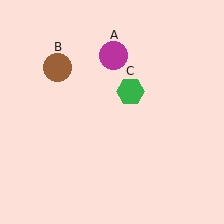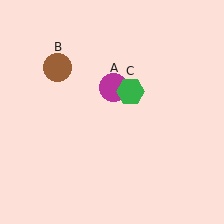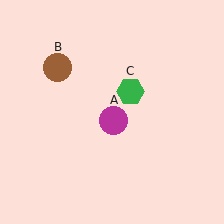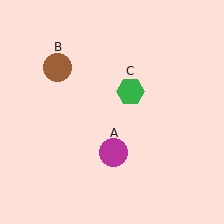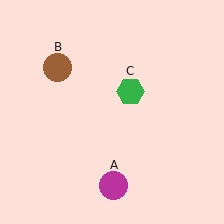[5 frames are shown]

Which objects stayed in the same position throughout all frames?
Brown circle (object B) and green hexagon (object C) remained stationary.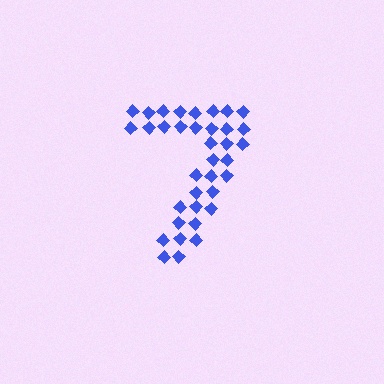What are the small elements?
The small elements are diamonds.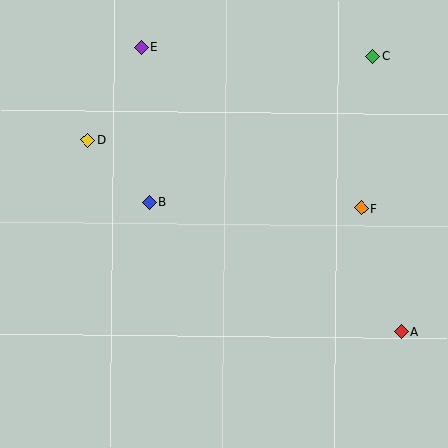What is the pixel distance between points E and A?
The distance between E and A is 385 pixels.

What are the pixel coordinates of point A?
Point A is at (401, 332).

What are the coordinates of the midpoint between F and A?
The midpoint between F and A is at (381, 270).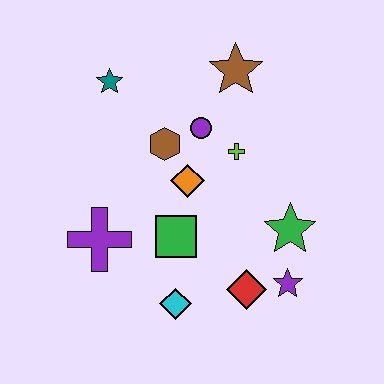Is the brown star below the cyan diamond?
No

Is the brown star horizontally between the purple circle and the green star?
Yes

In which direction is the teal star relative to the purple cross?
The teal star is above the purple cross.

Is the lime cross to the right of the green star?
No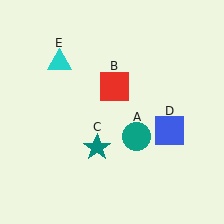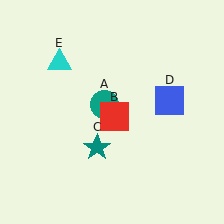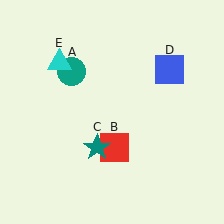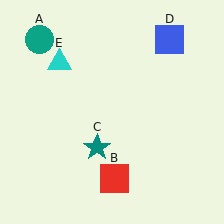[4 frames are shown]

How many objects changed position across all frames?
3 objects changed position: teal circle (object A), red square (object B), blue square (object D).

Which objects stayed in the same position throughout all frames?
Teal star (object C) and cyan triangle (object E) remained stationary.